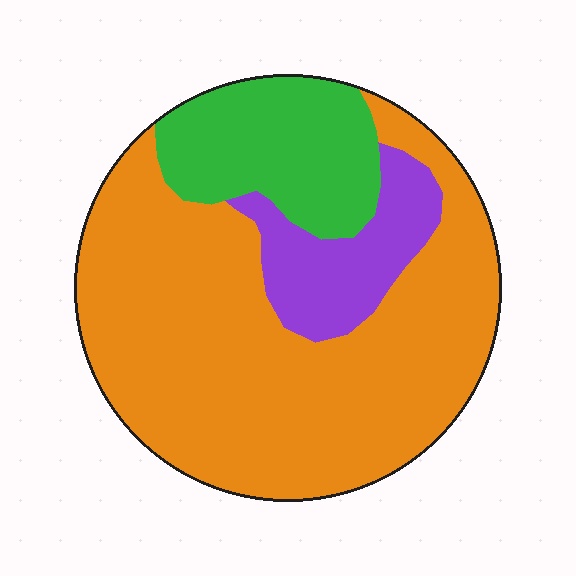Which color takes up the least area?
Purple, at roughly 15%.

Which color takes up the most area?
Orange, at roughly 65%.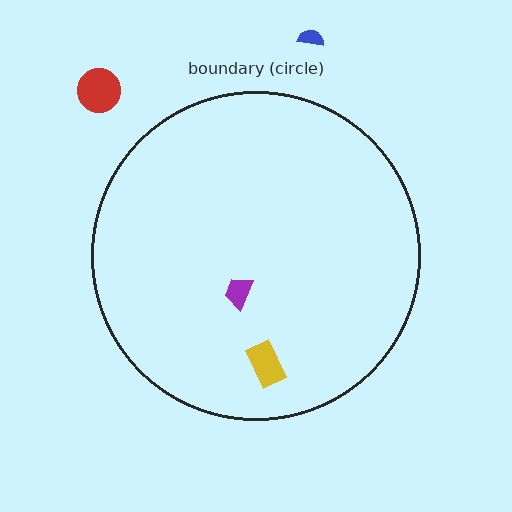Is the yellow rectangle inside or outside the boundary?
Inside.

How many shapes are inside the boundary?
2 inside, 2 outside.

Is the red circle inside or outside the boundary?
Outside.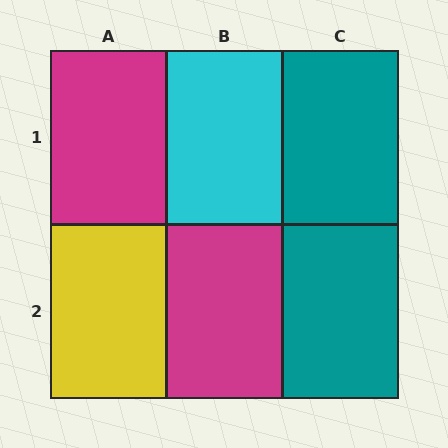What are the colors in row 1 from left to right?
Magenta, cyan, teal.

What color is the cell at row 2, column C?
Teal.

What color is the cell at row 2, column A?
Yellow.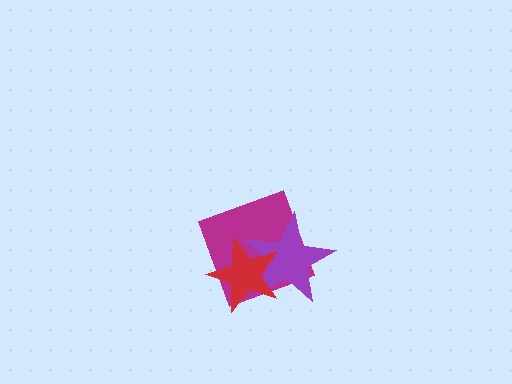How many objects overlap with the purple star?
2 objects overlap with the purple star.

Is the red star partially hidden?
No, no other shape covers it.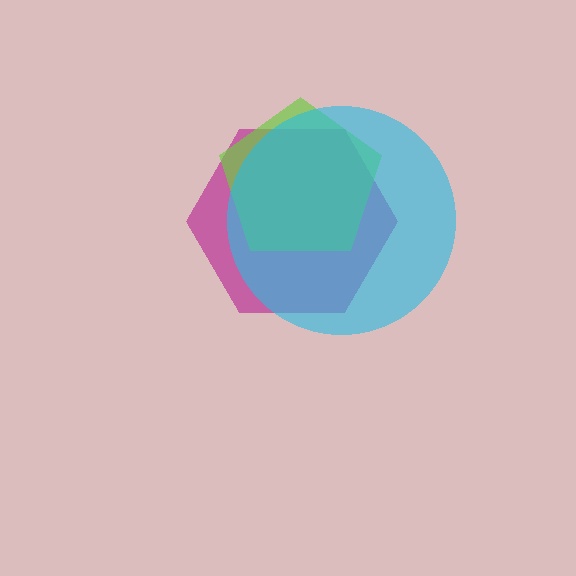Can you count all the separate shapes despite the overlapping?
Yes, there are 3 separate shapes.